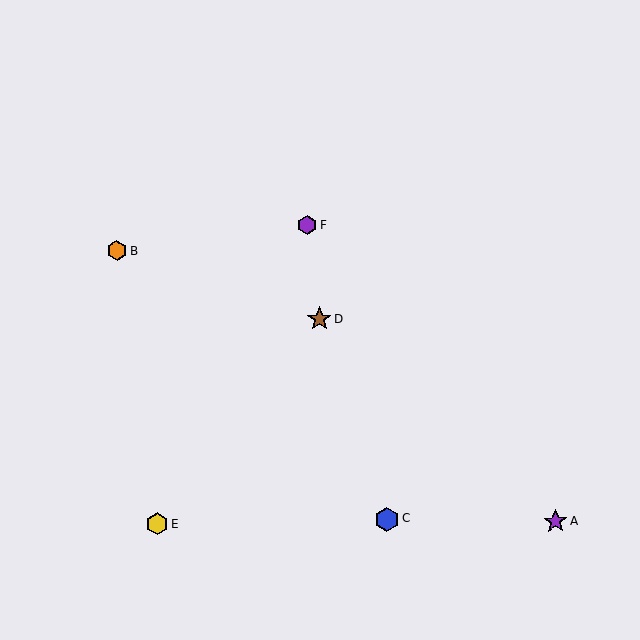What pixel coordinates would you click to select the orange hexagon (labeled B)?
Click at (117, 251) to select the orange hexagon B.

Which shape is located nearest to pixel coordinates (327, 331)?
The brown star (labeled D) at (319, 319) is nearest to that location.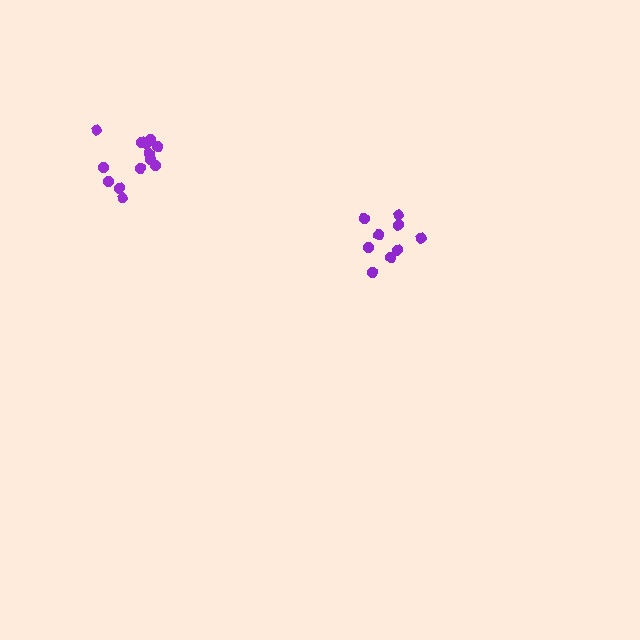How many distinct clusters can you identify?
There are 2 distinct clusters.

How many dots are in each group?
Group 1: 9 dots, Group 2: 13 dots (22 total).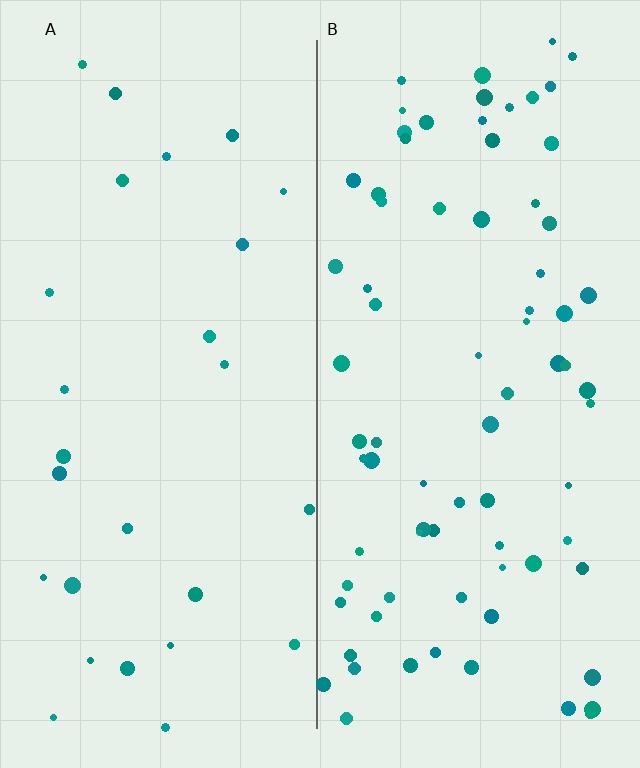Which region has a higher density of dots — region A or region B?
B (the right).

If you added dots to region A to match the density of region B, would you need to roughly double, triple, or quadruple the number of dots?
Approximately triple.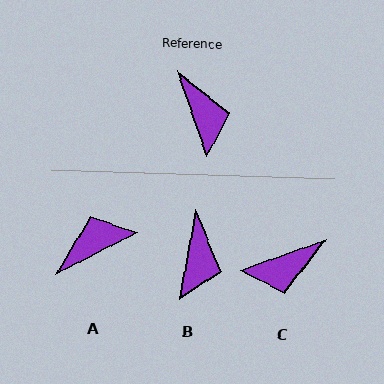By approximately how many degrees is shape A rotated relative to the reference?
Approximately 98 degrees counter-clockwise.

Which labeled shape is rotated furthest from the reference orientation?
A, about 98 degrees away.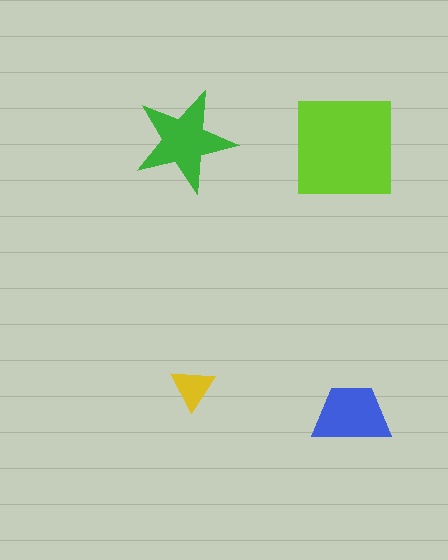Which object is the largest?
The lime square.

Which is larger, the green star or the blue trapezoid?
The green star.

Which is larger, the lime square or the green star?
The lime square.